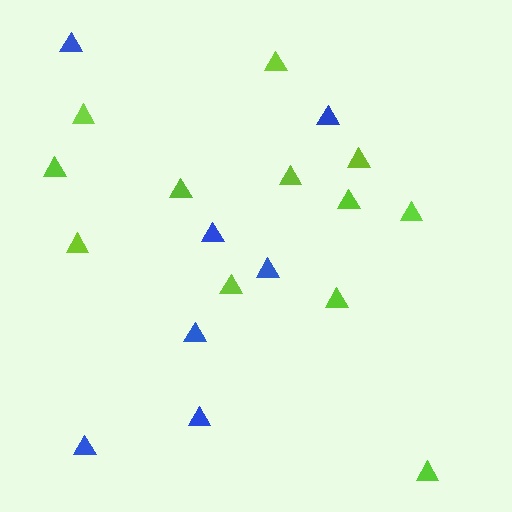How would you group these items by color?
There are 2 groups: one group of blue triangles (7) and one group of lime triangles (12).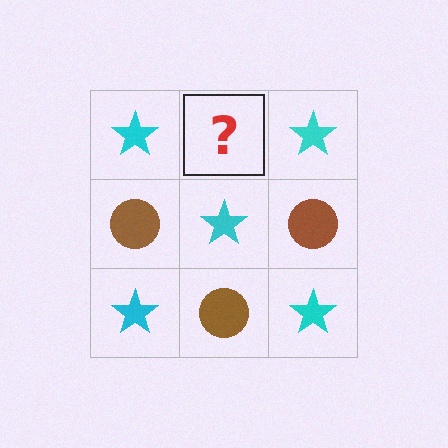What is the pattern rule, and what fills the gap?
The rule is that it alternates cyan star and brown circle in a checkerboard pattern. The gap should be filled with a brown circle.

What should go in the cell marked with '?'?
The missing cell should contain a brown circle.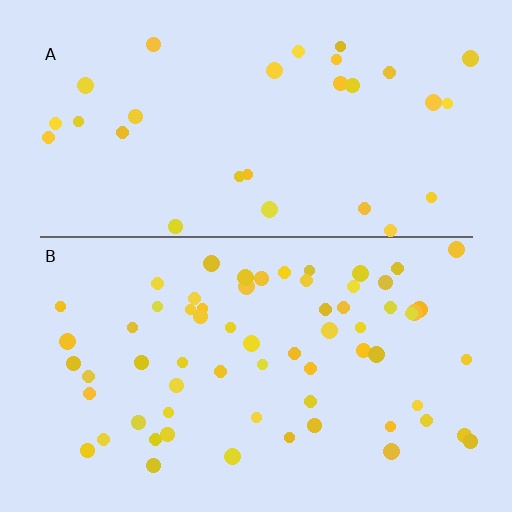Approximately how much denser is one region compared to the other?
Approximately 2.2× — region B over region A.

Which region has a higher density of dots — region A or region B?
B (the bottom).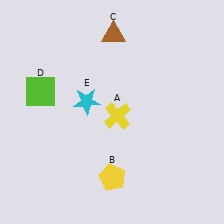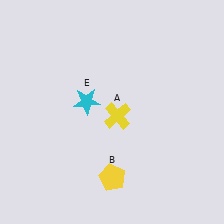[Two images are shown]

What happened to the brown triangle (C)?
The brown triangle (C) was removed in Image 2. It was in the top-right area of Image 1.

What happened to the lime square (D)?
The lime square (D) was removed in Image 2. It was in the top-left area of Image 1.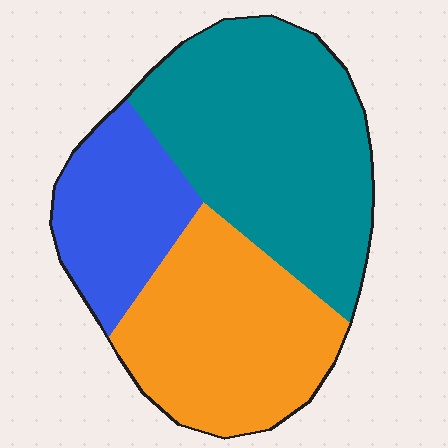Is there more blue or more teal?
Teal.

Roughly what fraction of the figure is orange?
Orange covers around 35% of the figure.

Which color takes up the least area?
Blue, at roughly 20%.